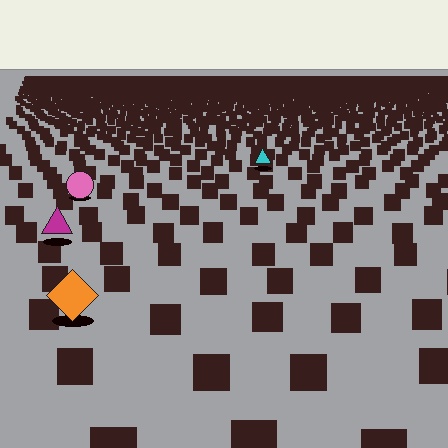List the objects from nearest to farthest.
From nearest to farthest: the orange diamond, the magenta triangle, the pink circle, the cyan triangle.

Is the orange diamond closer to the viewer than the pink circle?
Yes. The orange diamond is closer — you can tell from the texture gradient: the ground texture is coarser near it.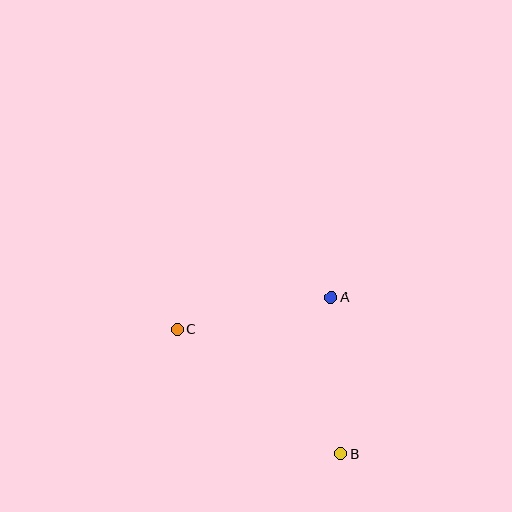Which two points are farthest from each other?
Points B and C are farthest from each other.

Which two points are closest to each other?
Points A and B are closest to each other.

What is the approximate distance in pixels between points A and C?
The distance between A and C is approximately 157 pixels.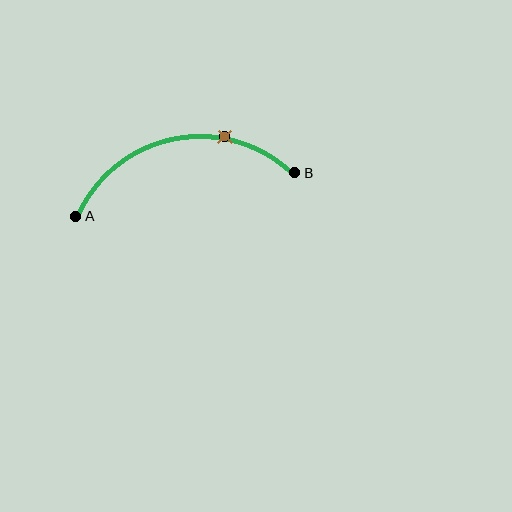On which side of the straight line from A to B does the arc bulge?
The arc bulges above the straight line connecting A and B.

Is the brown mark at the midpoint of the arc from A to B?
No. The brown mark lies on the arc but is closer to endpoint B. The arc midpoint would be at the point on the curve equidistant along the arc from both A and B.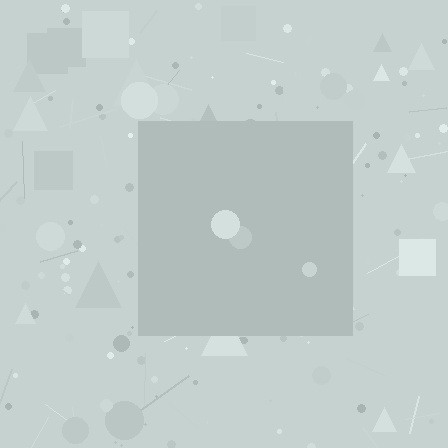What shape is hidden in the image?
A square is hidden in the image.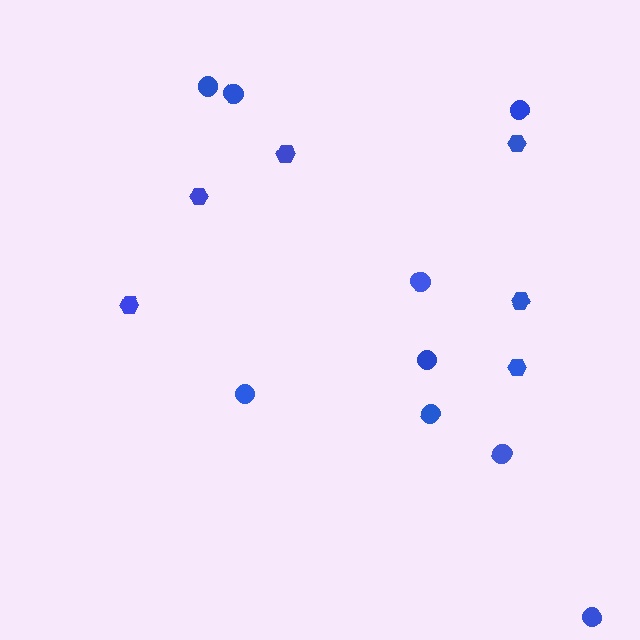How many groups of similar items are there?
There are 2 groups: one group of hexagons (6) and one group of circles (9).